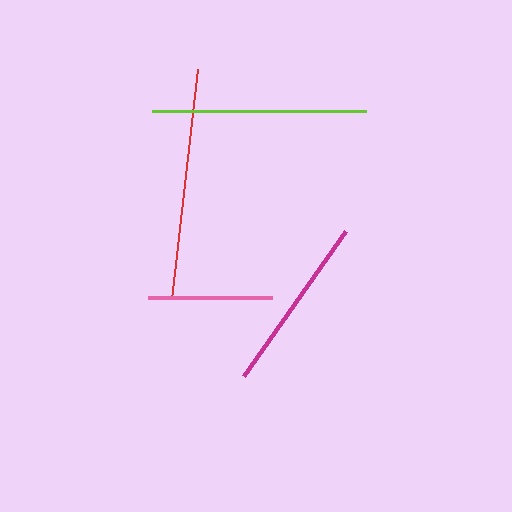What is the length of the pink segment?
The pink segment is approximately 123 pixels long.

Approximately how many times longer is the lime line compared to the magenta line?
The lime line is approximately 1.2 times the length of the magenta line.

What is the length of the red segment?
The red segment is approximately 232 pixels long.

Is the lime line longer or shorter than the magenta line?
The lime line is longer than the magenta line.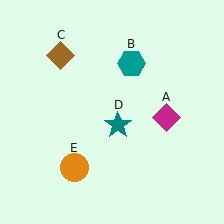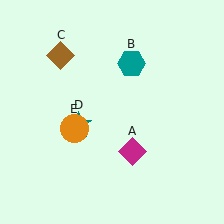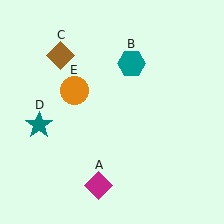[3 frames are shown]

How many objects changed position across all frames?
3 objects changed position: magenta diamond (object A), teal star (object D), orange circle (object E).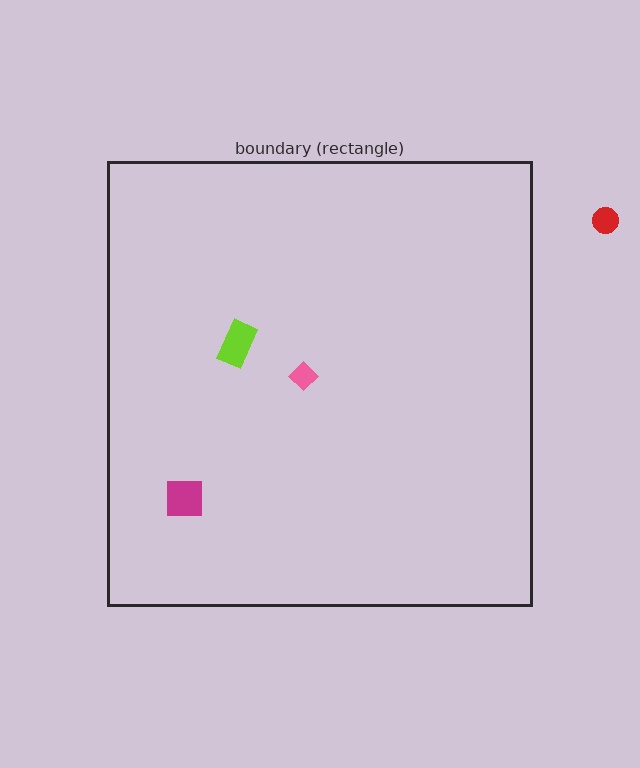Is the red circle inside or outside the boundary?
Outside.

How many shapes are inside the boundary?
3 inside, 1 outside.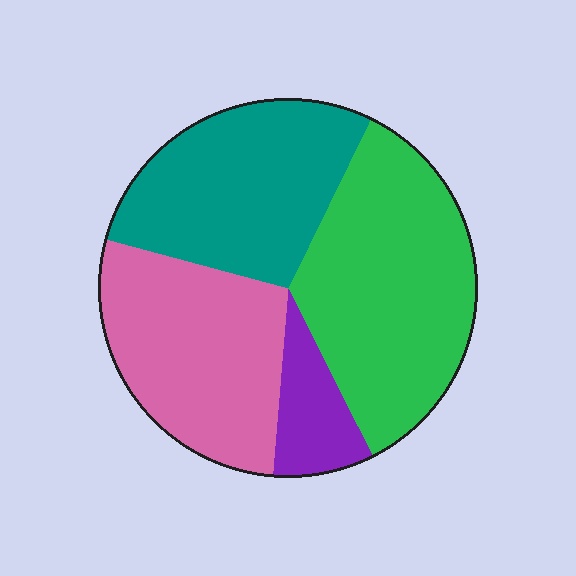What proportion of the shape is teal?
Teal covers 28% of the shape.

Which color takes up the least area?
Purple, at roughly 10%.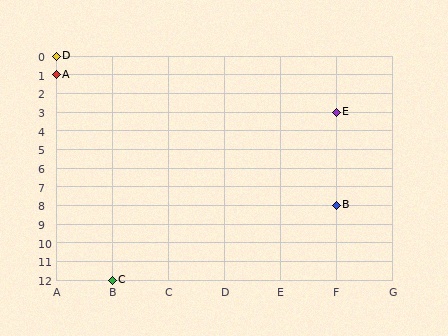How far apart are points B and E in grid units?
Points B and E are 5 rows apart.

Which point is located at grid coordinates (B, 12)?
Point C is at (B, 12).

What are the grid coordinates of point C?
Point C is at grid coordinates (B, 12).